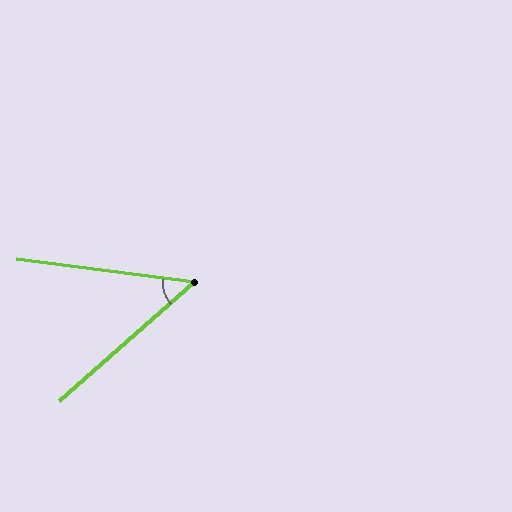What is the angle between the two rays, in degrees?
Approximately 49 degrees.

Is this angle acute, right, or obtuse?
It is acute.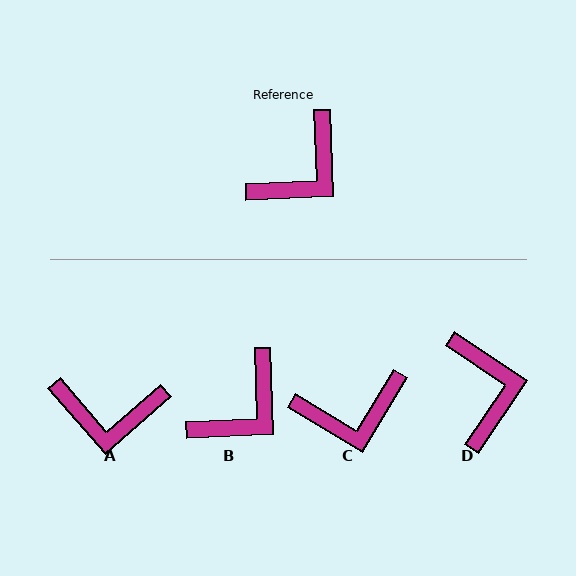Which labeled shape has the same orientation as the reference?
B.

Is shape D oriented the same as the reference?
No, it is off by about 54 degrees.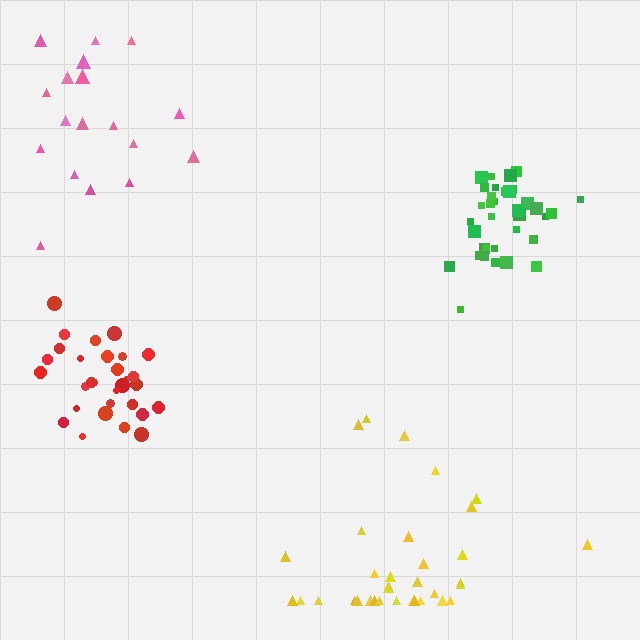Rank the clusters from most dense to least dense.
green, red, yellow, pink.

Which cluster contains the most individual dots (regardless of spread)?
Green (35).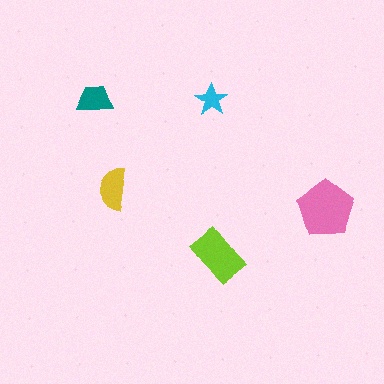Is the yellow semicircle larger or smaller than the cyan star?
Larger.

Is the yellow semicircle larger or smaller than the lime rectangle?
Smaller.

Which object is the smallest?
The cyan star.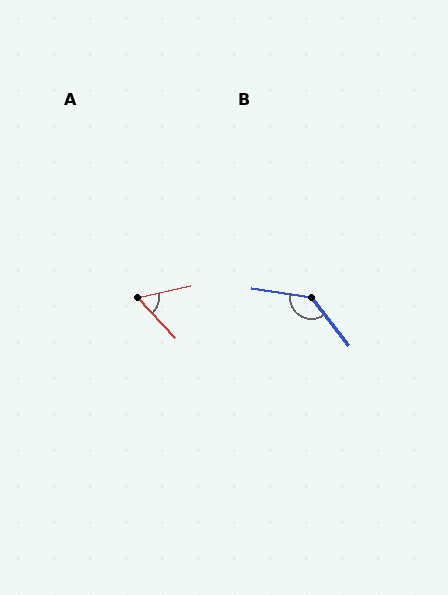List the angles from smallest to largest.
A (59°), B (137°).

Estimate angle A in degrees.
Approximately 59 degrees.